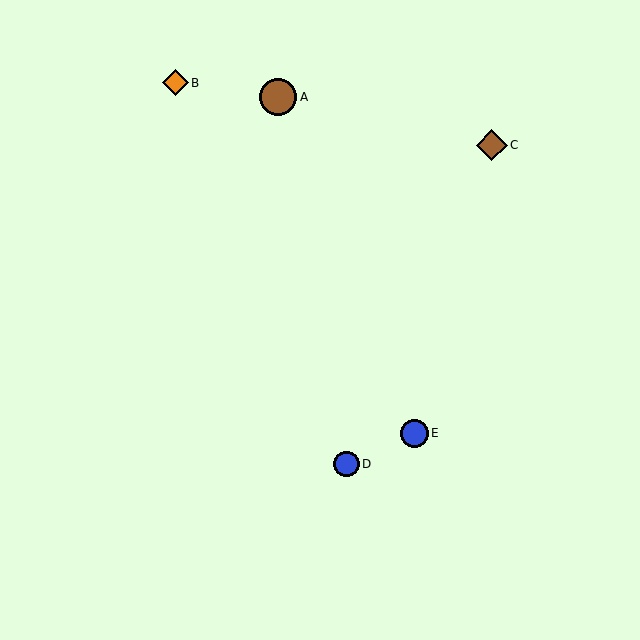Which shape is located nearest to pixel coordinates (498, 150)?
The brown diamond (labeled C) at (492, 145) is nearest to that location.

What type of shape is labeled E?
Shape E is a blue circle.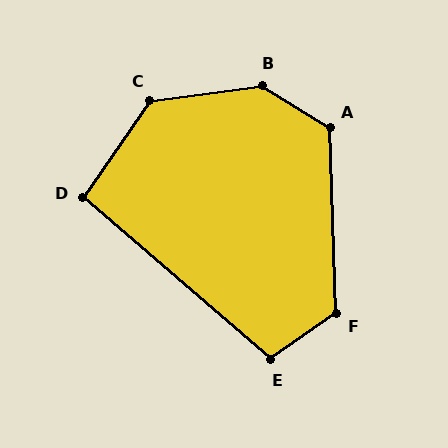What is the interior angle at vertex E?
Approximately 104 degrees (obtuse).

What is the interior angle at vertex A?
Approximately 123 degrees (obtuse).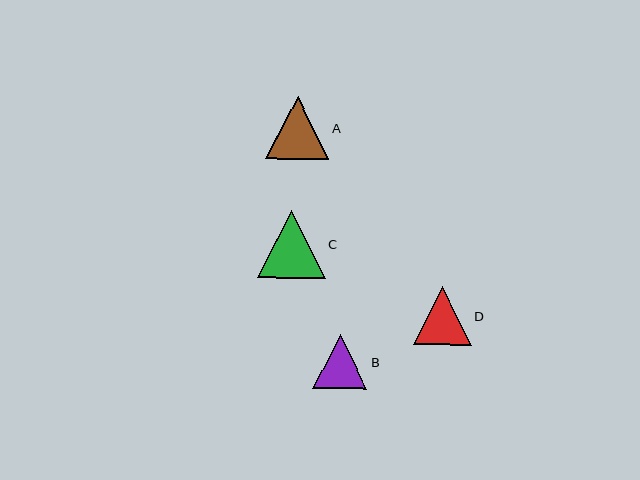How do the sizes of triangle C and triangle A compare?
Triangle C and triangle A are approximately the same size.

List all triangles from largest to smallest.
From largest to smallest: C, A, D, B.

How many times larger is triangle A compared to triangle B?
Triangle A is approximately 1.2 times the size of triangle B.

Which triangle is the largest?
Triangle C is the largest with a size of approximately 68 pixels.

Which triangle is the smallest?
Triangle B is the smallest with a size of approximately 54 pixels.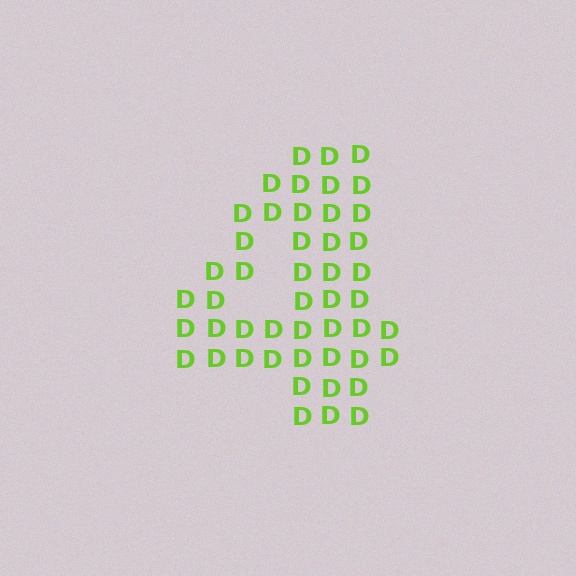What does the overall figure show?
The overall figure shows the digit 4.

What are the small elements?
The small elements are letter D's.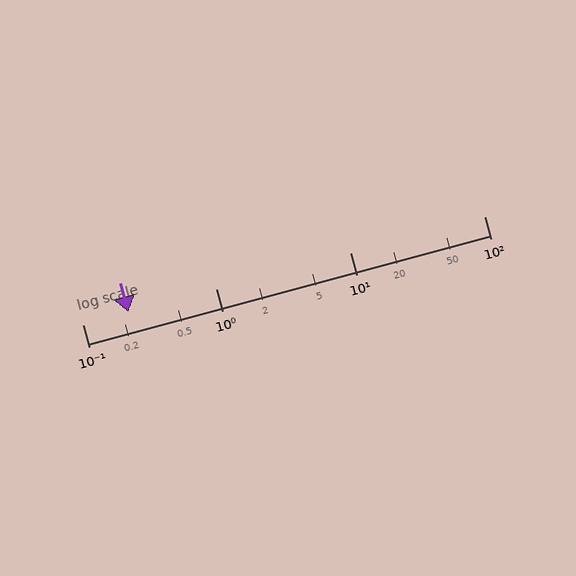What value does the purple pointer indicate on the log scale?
The pointer indicates approximately 0.22.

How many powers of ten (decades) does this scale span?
The scale spans 3 decades, from 0.1 to 100.